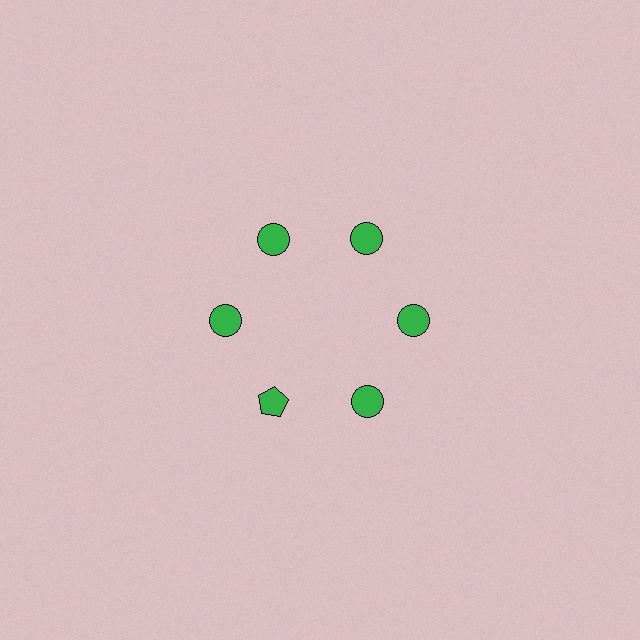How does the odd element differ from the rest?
It has a different shape: pentagon instead of circle.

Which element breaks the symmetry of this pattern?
The green pentagon at roughly the 7 o'clock position breaks the symmetry. All other shapes are green circles.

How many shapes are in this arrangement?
There are 6 shapes arranged in a ring pattern.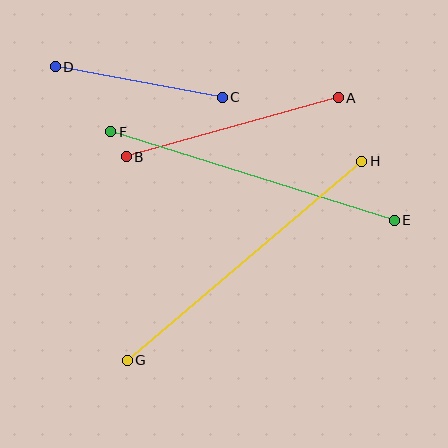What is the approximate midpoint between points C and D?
The midpoint is at approximately (139, 82) pixels.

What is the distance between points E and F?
The distance is approximately 297 pixels.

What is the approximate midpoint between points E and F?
The midpoint is at approximately (252, 176) pixels.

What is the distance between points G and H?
The distance is approximately 308 pixels.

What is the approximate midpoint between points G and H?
The midpoint is at approximately (244, 261) pixels.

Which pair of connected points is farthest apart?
Points G and H are farthest apart.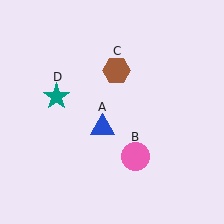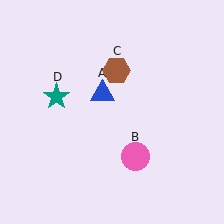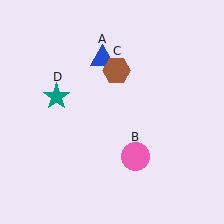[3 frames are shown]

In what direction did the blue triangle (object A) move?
The blue triangle (object A) moved up.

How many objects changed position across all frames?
1 object changed position: blue triangle (object A).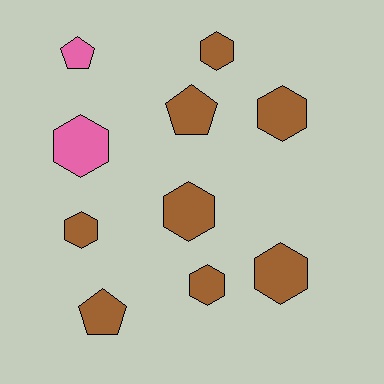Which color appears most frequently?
Brown, with 8 objects.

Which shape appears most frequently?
Hexagon, with 7 objects.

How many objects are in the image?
There are 10 objects.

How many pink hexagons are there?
There is 1 pink hexagon.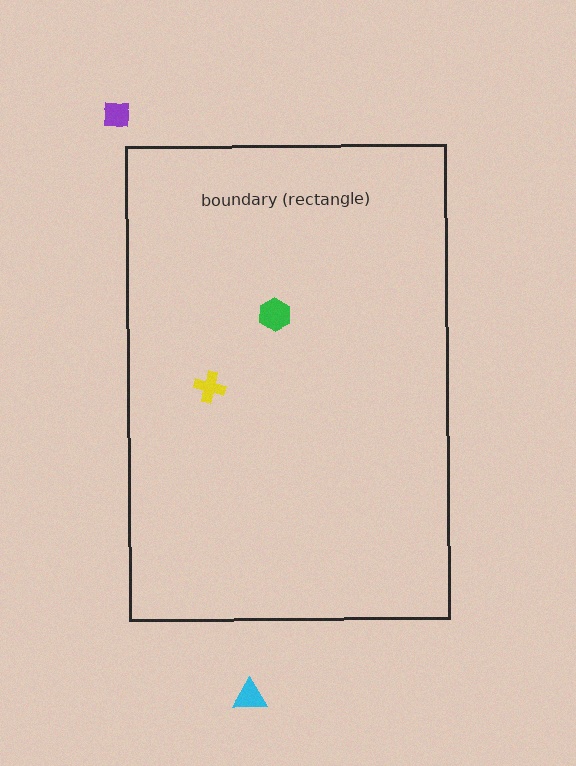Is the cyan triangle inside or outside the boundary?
Outside.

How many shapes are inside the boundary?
2 inside, 2 outside.